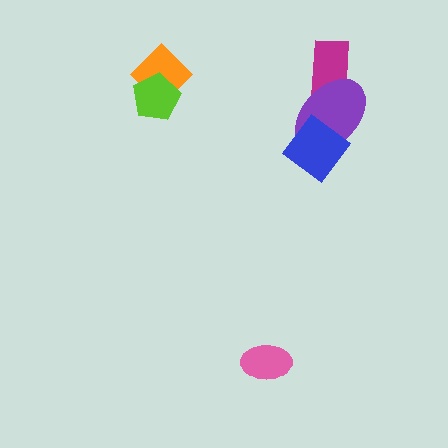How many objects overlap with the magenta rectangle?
1 object overlaps with the magenta rectangle.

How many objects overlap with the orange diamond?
1 object overlaps with the orange diamond.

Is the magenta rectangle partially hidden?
Yes, it is partially covered by another shape.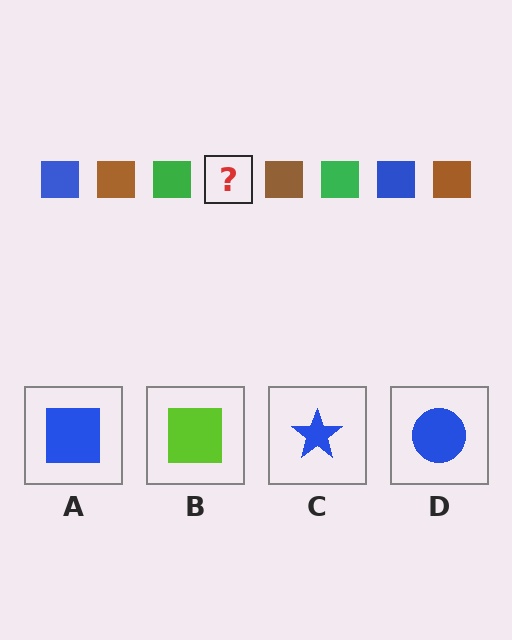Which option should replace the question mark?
Option A.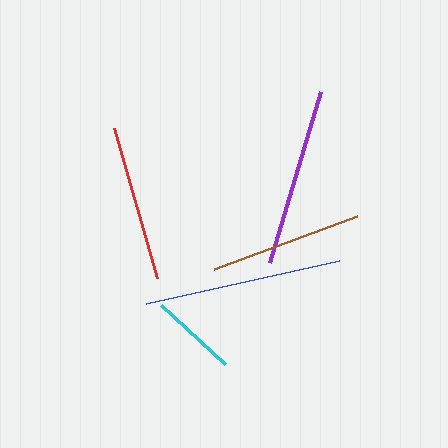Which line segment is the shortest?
The cyan line is the shortest at approximately 87 pixels.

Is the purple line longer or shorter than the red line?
The purple line is longer than the red line.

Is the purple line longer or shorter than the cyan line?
The purple line is longer than the cyan line.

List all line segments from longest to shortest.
From longest to shortest: blue, purple, red, brown, cyan.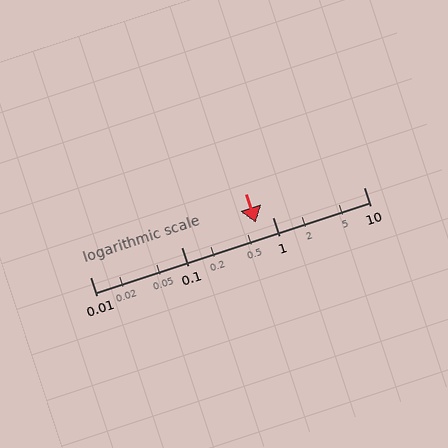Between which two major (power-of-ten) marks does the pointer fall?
The pointer is between 0.1 and 1.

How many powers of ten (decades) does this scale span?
The scale spans 3 decades, from 0.01 to 10.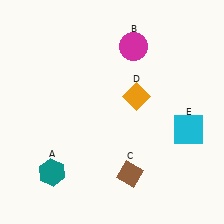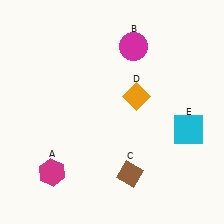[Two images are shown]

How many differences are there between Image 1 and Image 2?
There is 1 difference between the two images.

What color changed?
The hexagon (A) changed from teal in Image 1 to magenta in Image 2.